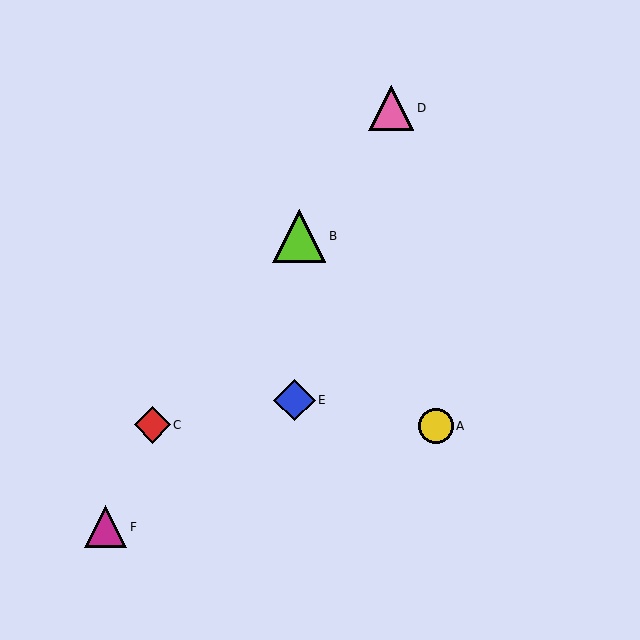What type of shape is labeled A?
Shape A is a yellow circle.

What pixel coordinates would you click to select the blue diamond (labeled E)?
Click at (294, 400) to select the blue diamond E.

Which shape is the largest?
The lime triangle (labeled B) is the largest.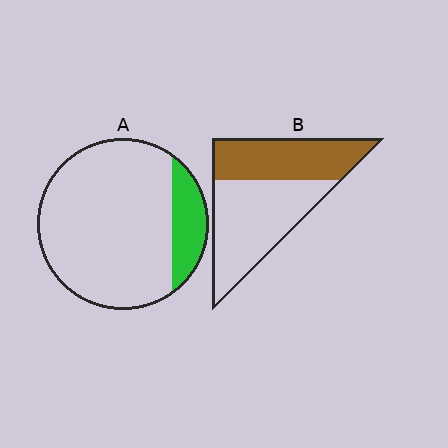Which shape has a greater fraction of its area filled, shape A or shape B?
Shape B.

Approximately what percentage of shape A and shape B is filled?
A is approximately 15% and B is approximately 45%.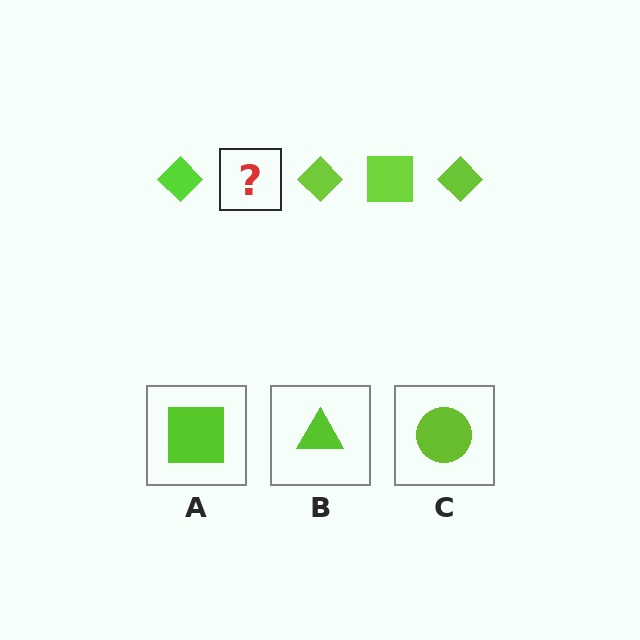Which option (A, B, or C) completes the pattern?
A.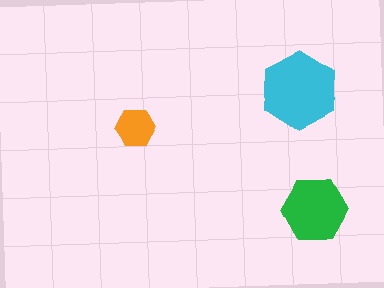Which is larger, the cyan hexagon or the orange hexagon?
The cyan one.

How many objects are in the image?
There are 3 objects in the image.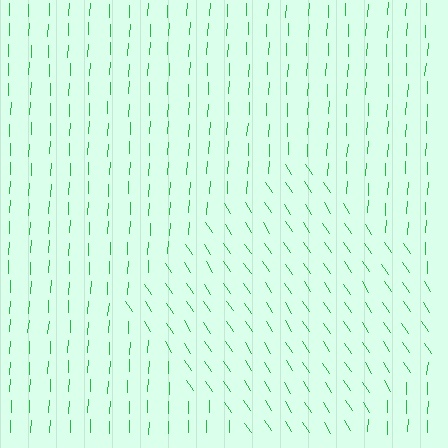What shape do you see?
I see a diamond.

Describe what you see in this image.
The image is filled with small green line segments. A diamond region in the image has lines oriented differently from the surrounding lines, creating a visible texture boundary.